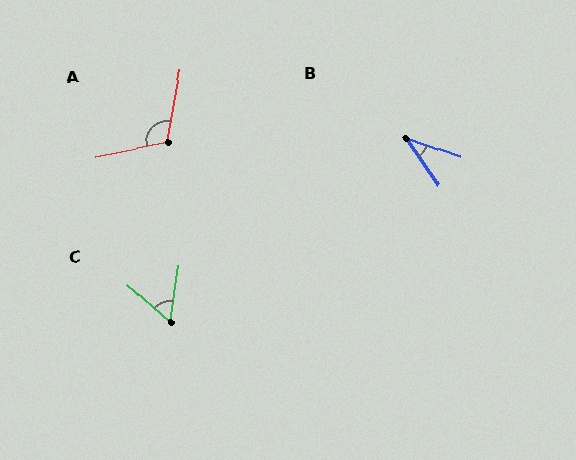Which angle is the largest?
A, at approximately 112 degrees.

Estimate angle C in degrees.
Approximately 57 degrees.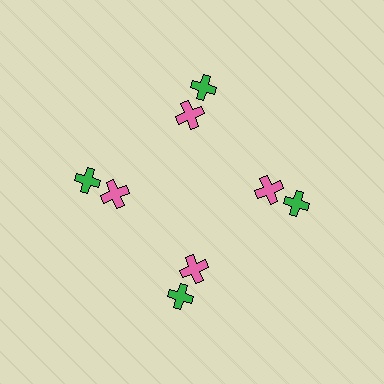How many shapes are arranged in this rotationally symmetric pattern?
There are 8 shapes, arranged in 4 groups of 2.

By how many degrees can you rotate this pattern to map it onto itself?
The pattern maps onto itself every 90 degrees of rotation.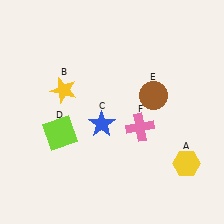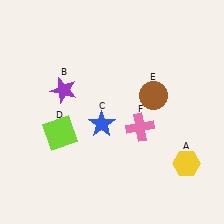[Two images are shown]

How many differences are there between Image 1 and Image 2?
There is 1 difference between the two images.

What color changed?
The star (B) changed from yellow in Image 1 to purple in Image 2.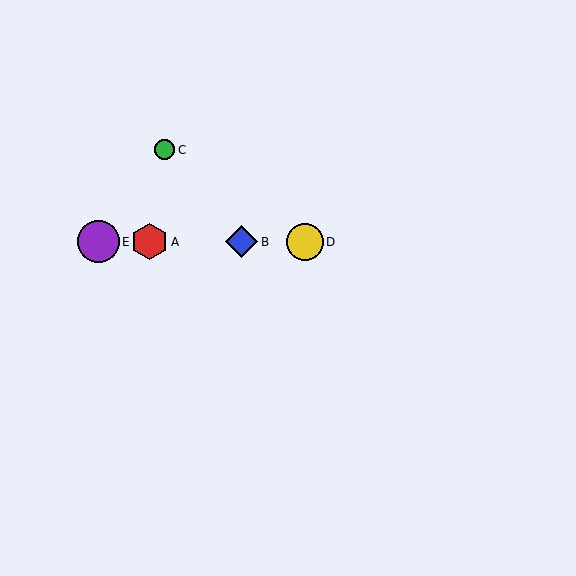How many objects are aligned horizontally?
4 objects (A, B, D, E) are aligned horizontally.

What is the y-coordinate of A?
Object A is at y≈242.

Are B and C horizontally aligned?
No, B is at y≈242 and C is at y≈150.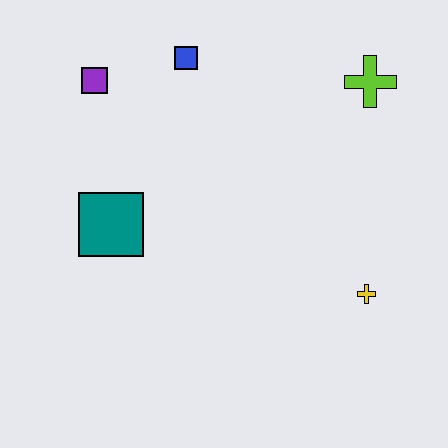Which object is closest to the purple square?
The blue square is closest to the purple square.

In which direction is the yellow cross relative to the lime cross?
The yellow cross is below the lime cross.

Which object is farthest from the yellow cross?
The purple square is farthest from the yellow cross.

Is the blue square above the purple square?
Yes